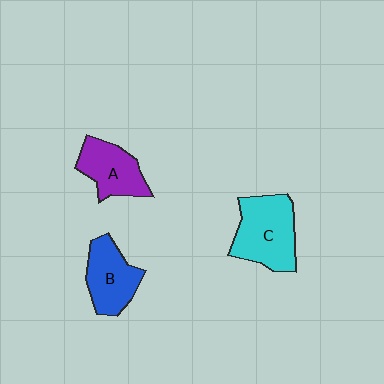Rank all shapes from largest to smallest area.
From largest to smallest: C (cyan), B (blue), A (purple).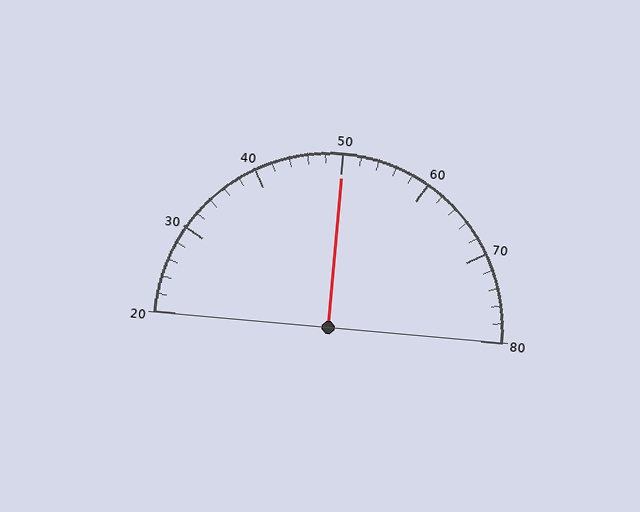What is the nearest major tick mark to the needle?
The nearest major tick mark is 50.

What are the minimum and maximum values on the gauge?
The gauge ranges from 20 to 80.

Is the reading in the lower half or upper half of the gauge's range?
The reading is in the upper half of the range (20 to 80).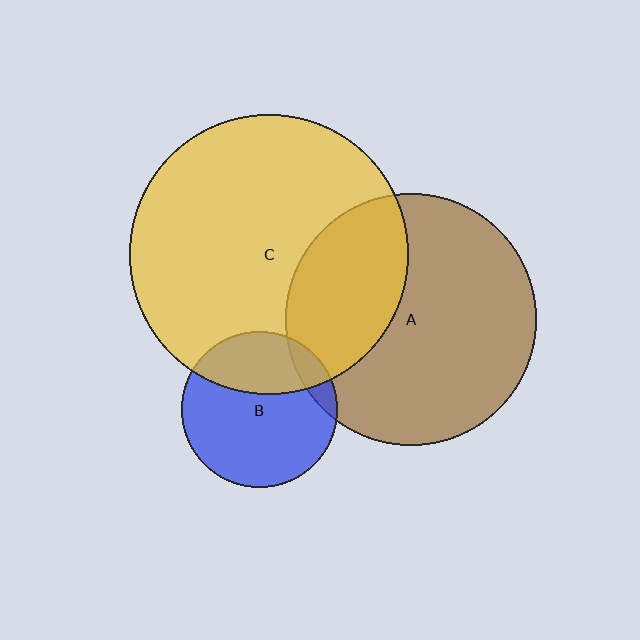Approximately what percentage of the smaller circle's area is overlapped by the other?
Approximately 35%.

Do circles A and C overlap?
Yes.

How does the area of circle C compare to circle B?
Approximately 3.2 times.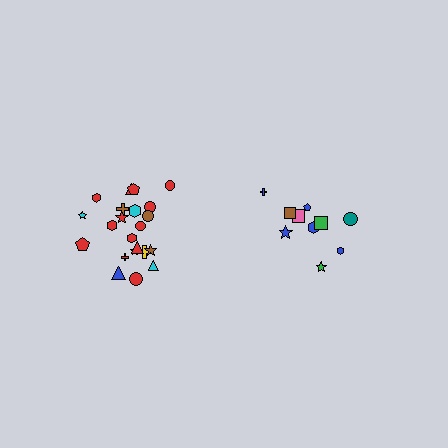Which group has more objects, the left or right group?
The left group.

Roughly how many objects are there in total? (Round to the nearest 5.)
Roughly 30 objects in total.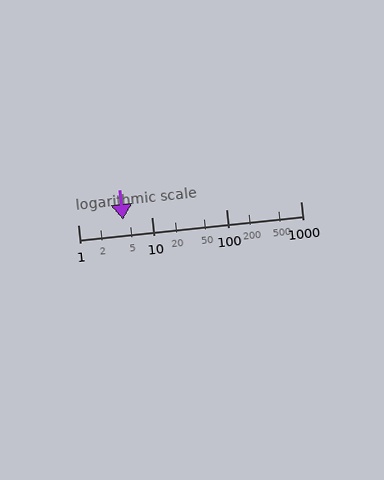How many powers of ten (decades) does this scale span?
The scale spans 3 decades, from 1 to 1000.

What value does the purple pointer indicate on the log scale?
The pointer indicates approximately 4.1.